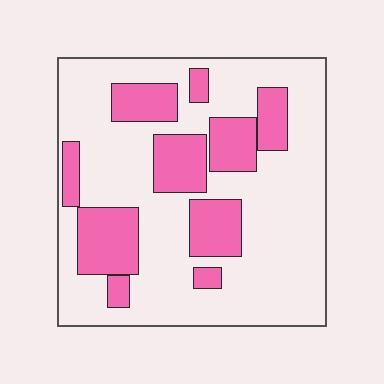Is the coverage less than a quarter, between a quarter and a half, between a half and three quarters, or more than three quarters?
Between a quarter and a half.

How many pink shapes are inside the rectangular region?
10.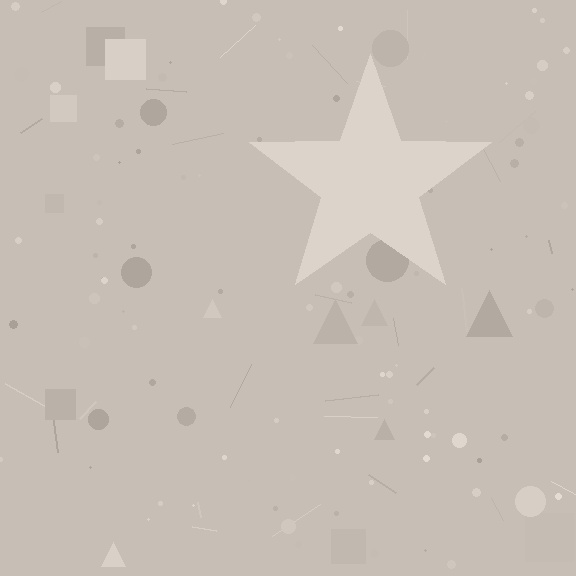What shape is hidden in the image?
A star is hidden in the image.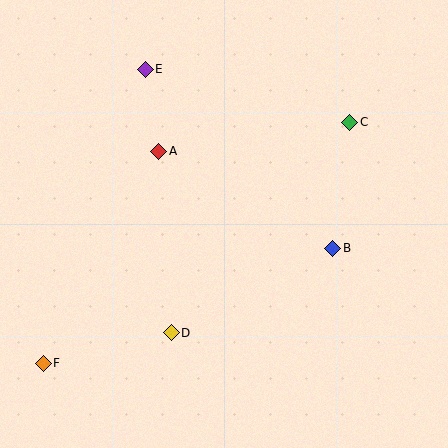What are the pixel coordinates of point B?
Point B is at (333, 248).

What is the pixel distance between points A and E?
The distance between A and E is 83 pixels.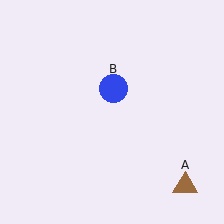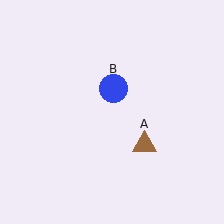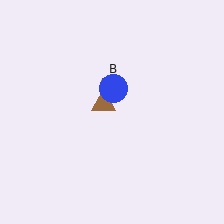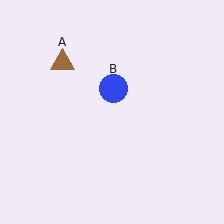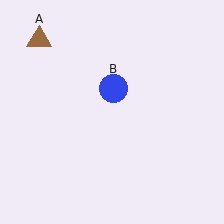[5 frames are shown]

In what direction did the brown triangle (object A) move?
The brown triangle (object A) moved up and to the left.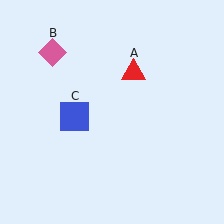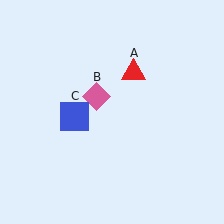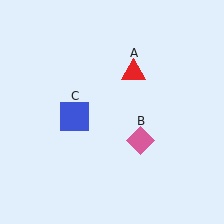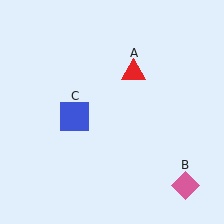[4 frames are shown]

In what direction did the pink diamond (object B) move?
The pink diamond (object B) moved down and to the right.